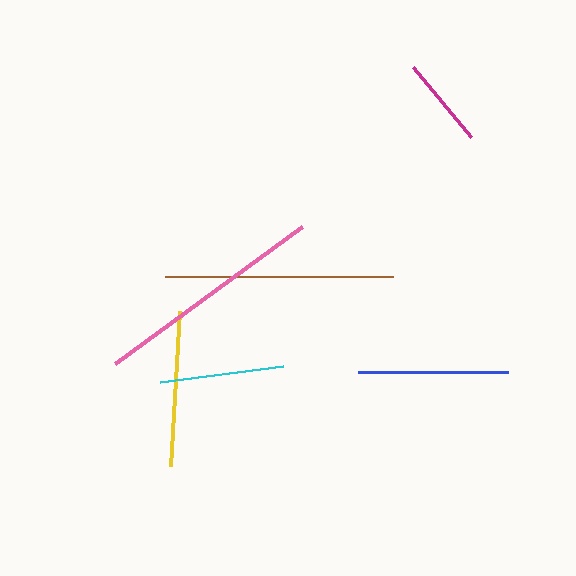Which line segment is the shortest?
The magenta line is the shortest at approximately 90 pixels.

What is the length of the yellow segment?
The yellow segment is approximately 155 pixels long.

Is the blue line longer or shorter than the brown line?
The brown line is longer than the blue line.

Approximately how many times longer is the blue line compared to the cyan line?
The blue line is approximately 1.2 times the length of the cyan line.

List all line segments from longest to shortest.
From longest to shortest: pink, brown, yellow, blue, cyan, magenta.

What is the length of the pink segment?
The pink segment is approximately 232 pixels long.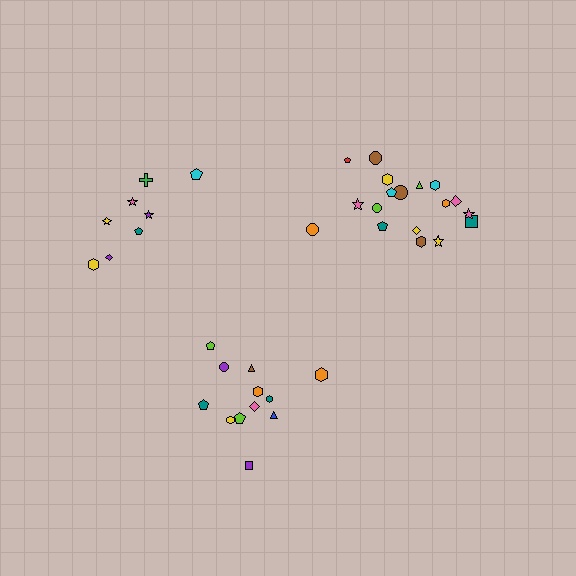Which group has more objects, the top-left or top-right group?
The top-right group.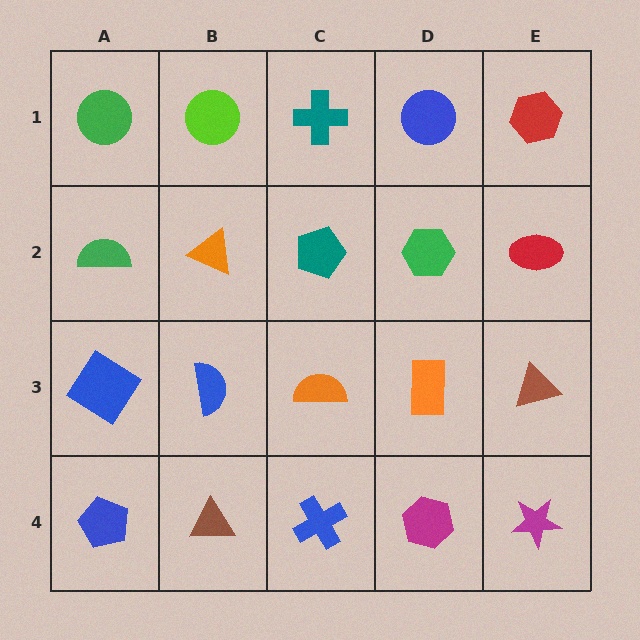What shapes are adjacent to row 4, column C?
An orange semicircle (row 3, column C), a brown triangle (row 4, column B), a magenta hexagon (row 4, column D).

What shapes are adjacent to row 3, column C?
A teal pentagon (row 2, column C), a blue cross (row 4, column C), a blue semicircle (row 3, column B), an orange rectangle (row 3, column D).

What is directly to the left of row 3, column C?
A blue semicircle.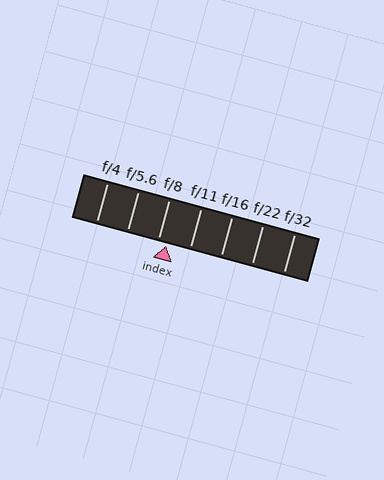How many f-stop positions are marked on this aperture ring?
There are 7 f-stop positions marked.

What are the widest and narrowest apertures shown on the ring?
The widest aperture shown is f/4 and the narrowest is f/32.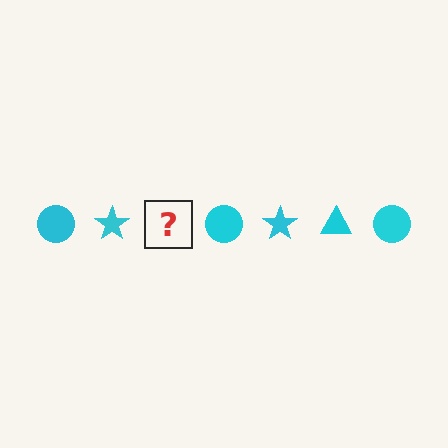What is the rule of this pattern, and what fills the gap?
The rule is that the pattern cycles through circle, star, triangle shapes in cyan. The gap should be filled with a cyan triangle.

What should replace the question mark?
The question mark should be replaced with a cyan triangle.